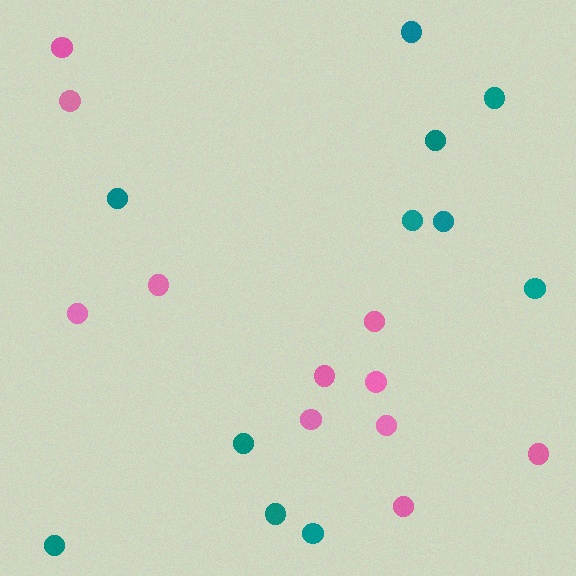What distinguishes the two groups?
There are 2 groups: one group of pink circles (11) and one group of teal circles (11).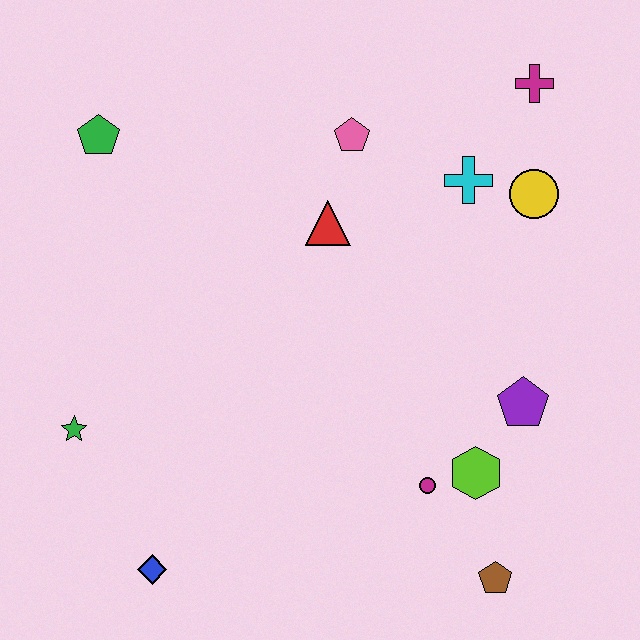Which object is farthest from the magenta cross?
The blue diamond is farthest from the magenta cross.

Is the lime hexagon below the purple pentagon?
Yes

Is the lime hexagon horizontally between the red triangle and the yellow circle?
Yes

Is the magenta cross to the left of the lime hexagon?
No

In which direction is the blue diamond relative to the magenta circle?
The blue diamond is to the left of the magenta circle.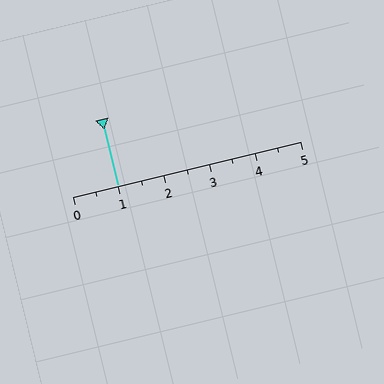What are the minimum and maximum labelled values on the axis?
The axis runs from 0 to 5.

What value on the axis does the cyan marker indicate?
The marker indicates approximately 1.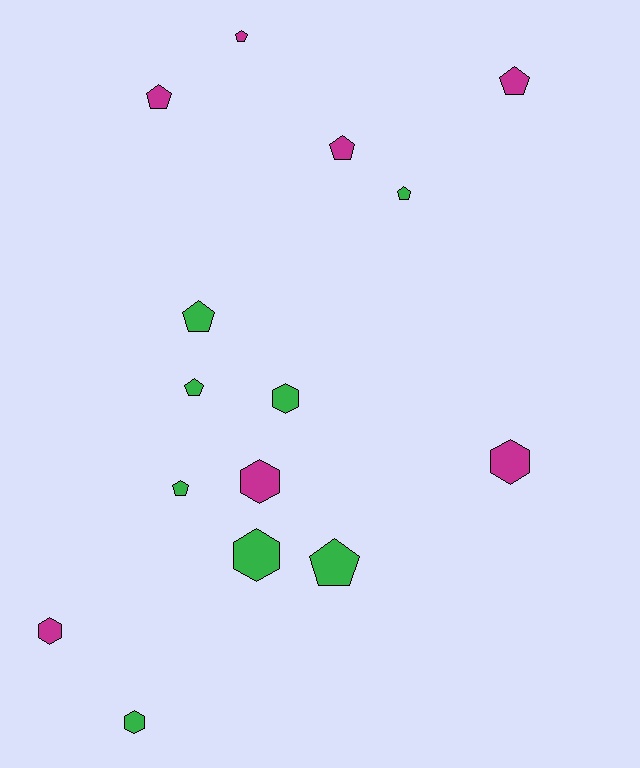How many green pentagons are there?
There are 5 green pentagons.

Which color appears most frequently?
Green, with 8 objects.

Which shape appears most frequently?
Pentagon, with 9 objects.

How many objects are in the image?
There are 15 objects.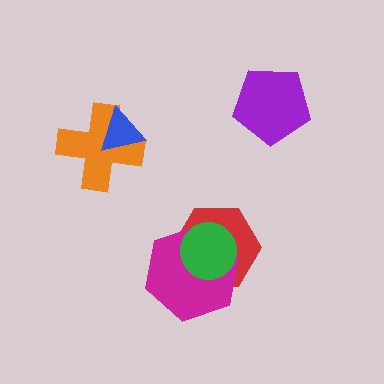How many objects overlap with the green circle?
2 objects overlap with the green circle.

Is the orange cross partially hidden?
Yes, it is partially covered by another shape.